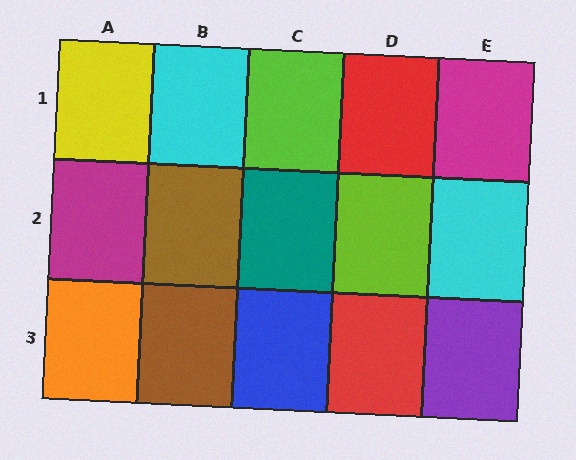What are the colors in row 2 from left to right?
Magenta, brown, teal, lime, cyan.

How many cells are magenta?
2 cells are magenta.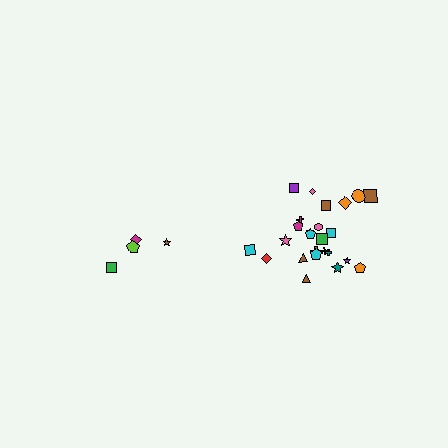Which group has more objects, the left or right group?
The right group.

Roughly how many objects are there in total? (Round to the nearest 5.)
Roughly 30 objects in total.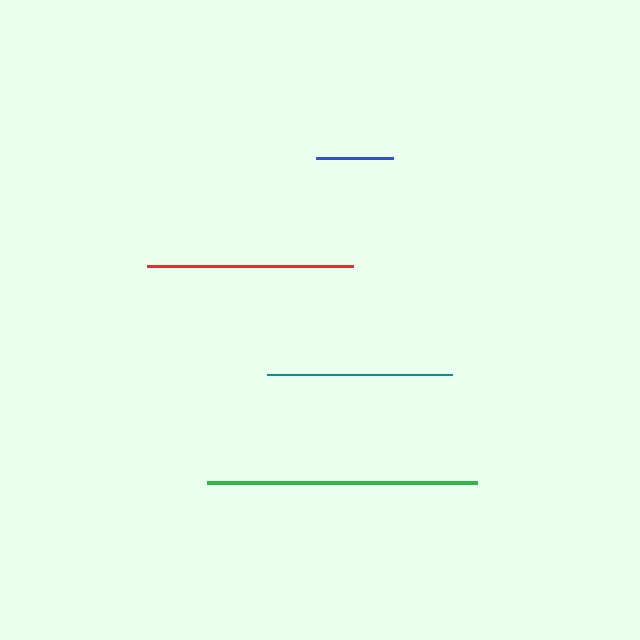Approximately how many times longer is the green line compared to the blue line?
The green line is approximately 3.5 times the length of the blue line.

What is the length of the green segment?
The green segment is approximately 271 pixels long.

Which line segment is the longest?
The green line is the longest at approximately 271 pixels.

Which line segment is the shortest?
The blue line is the shortest at approximately 78 pixels.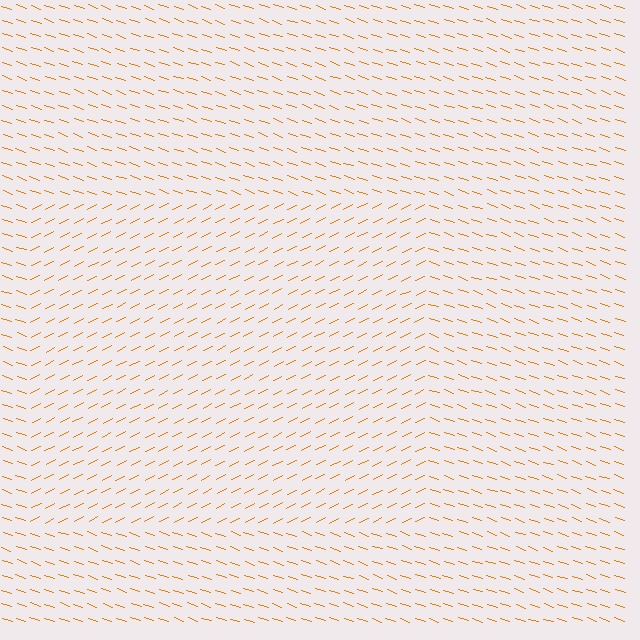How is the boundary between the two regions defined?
The boundary is defined purely by a change in line orientation (approximately 45 degrees difference). All lines are the same color and thickness.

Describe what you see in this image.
The image is filled with small orange line segments. A rectangle region in the image has lines oriented differently from the surrounding lines, creating a visible texture boundary.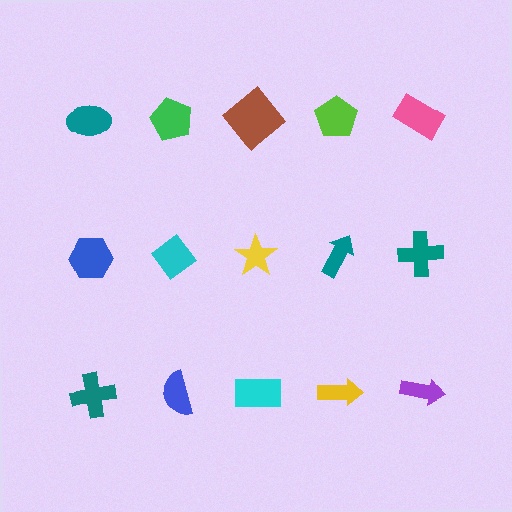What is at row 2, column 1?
A blue hexagon.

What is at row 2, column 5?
A teal cross.